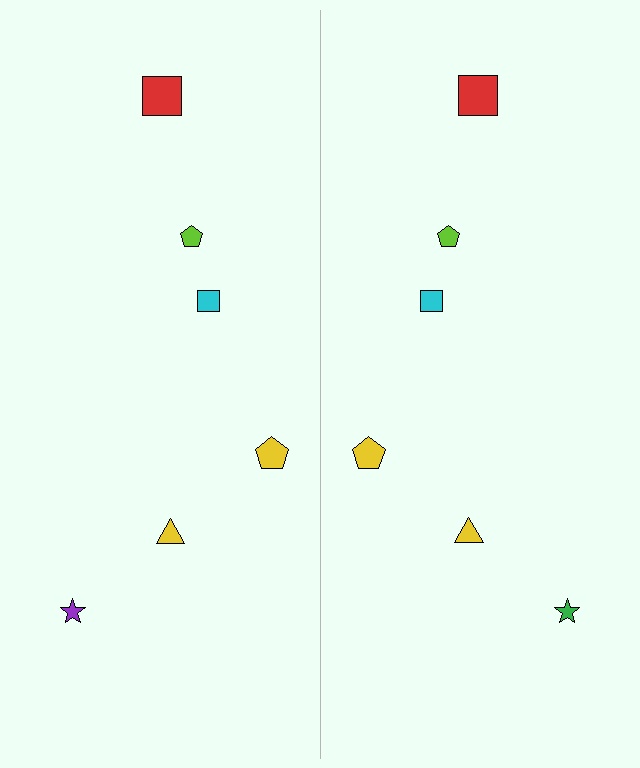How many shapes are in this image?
There are 12 shapes in this image.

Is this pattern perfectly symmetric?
No, the pattern is not perfectly symmetric. The green star on the right side breaks the symmetry — its mirror counterpart is purple.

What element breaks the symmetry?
The green star on the right side breaks the symmetry — its mirror counterpart is purple.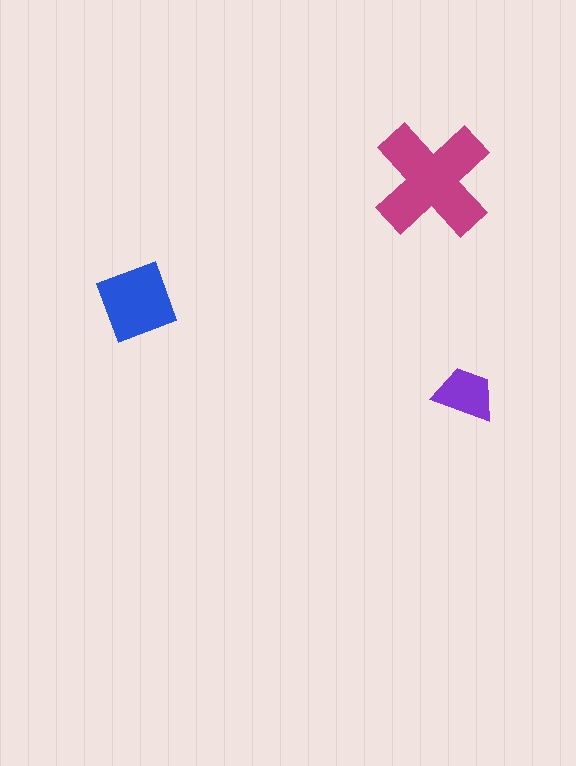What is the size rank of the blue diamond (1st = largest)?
2nd.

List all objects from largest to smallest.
The magenta cross, the blue diamond, the purple trapezoid.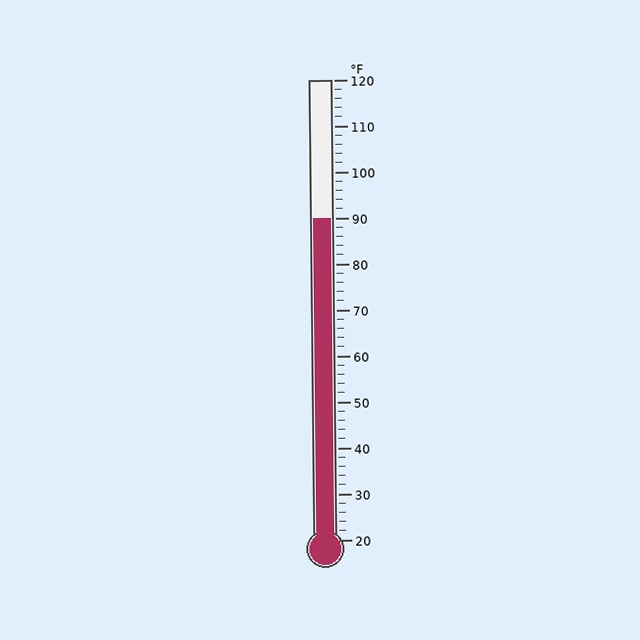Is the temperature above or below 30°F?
The temperature is above 30°F.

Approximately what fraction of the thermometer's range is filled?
The thermometer is filled to approximately 70% of its range.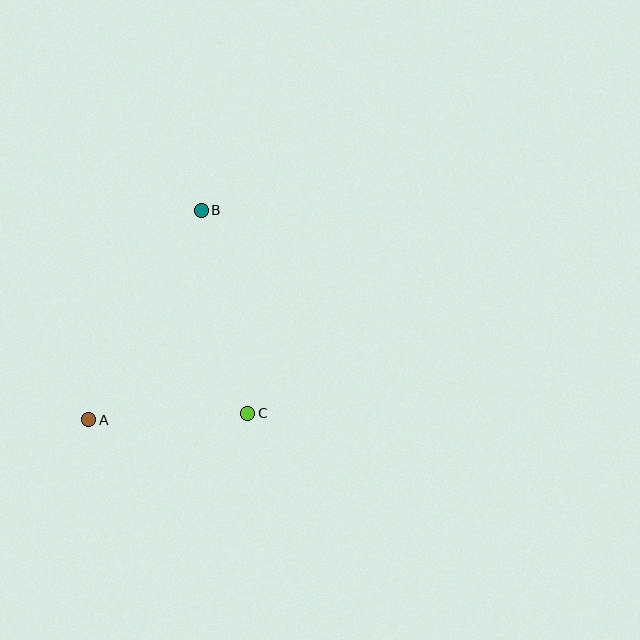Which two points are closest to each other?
Points A and C are closest to each other.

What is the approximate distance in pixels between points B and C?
The distance between B and C is approximately 208 pixels.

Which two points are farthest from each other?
Points A and B are farthest from each other.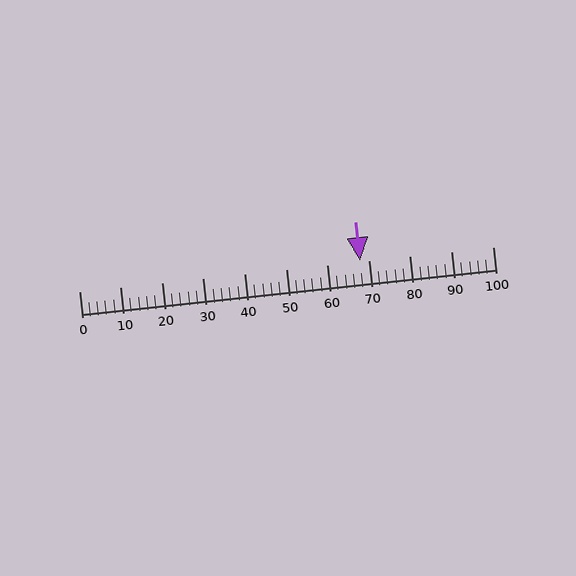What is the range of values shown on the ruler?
The ruler shows values from 0 to 100.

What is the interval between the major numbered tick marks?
The major tick marks are spaced 10 units apart.